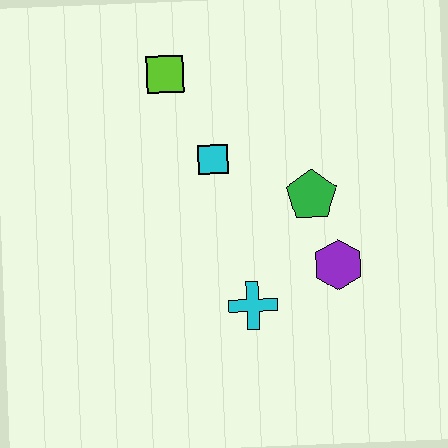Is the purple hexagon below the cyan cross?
No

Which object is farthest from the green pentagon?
The lime square is farthest from the green pentagon.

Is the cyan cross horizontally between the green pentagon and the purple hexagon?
No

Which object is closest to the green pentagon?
The purple hexagon is closest to the green pentagon.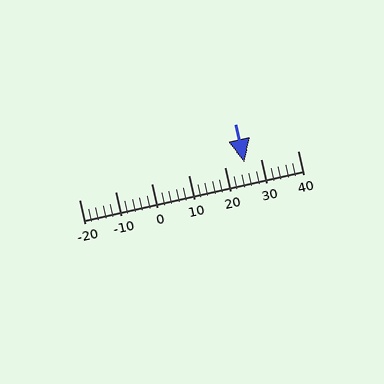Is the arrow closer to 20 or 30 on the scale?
The arrow is closer to 30.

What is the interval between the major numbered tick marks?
The major tick marks are spaced 10 units apart.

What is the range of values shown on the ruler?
The ruler shows values from -20 to 40.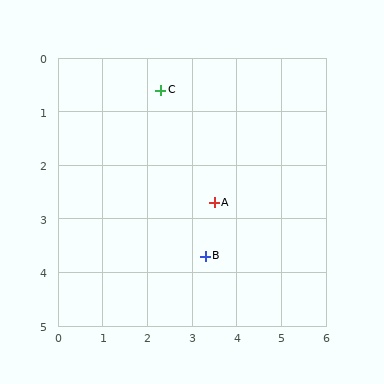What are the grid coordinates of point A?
Point A is at approximately (3.5, 2.7).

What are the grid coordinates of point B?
Point B is at approximately (3.3, 3.7).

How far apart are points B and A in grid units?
Points B and A are about 1.0 grid units apart.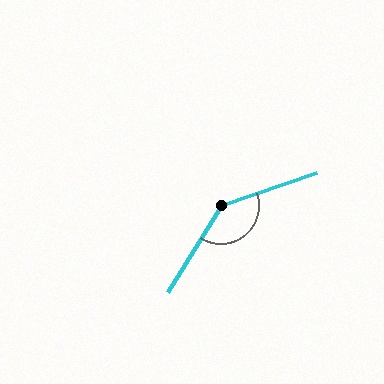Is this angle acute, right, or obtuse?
It is obtuse.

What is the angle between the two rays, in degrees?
Approximately 141 degrees.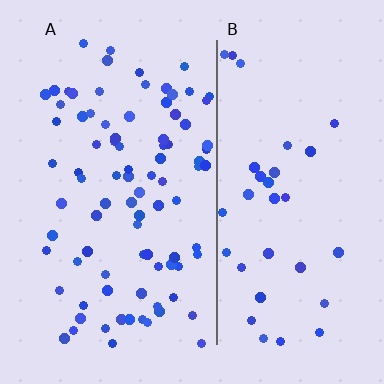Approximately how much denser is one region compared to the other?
Approximately 2.5× — region A over region B.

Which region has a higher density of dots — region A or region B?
A (the left).